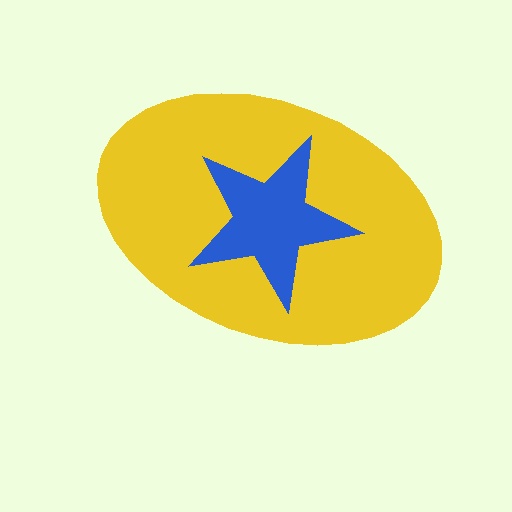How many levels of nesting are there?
2.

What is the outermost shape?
The yellow ellipse.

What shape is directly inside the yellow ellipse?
The blue star.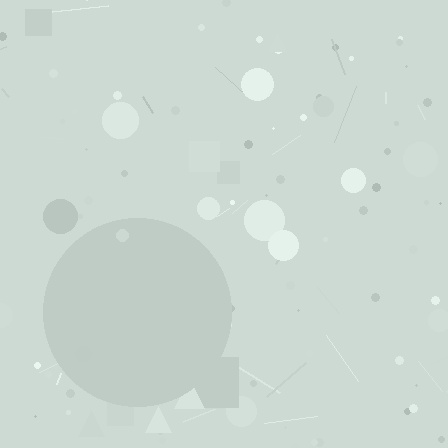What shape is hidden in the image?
A circle is hidden in the image.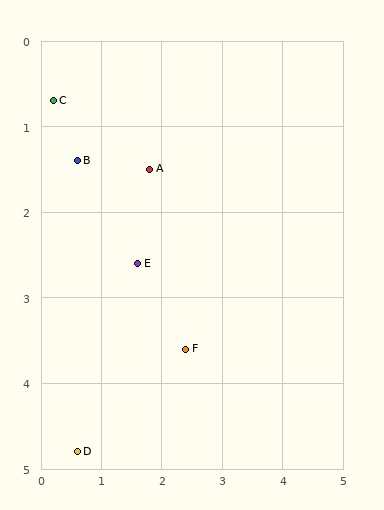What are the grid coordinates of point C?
Point C is at approximately (0.2, 0.7).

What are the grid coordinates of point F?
Point F is at approximately (2.4, 3.6).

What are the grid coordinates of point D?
Point D is at approximately (0.6, 4.8).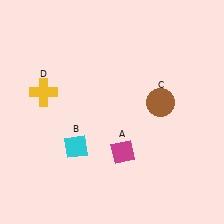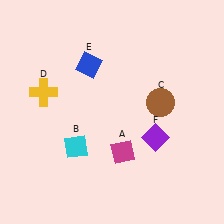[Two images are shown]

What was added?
A blue diamond (E), a purple diamond (F) were added in Image 2.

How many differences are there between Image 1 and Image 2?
There are 2 differences between the two images.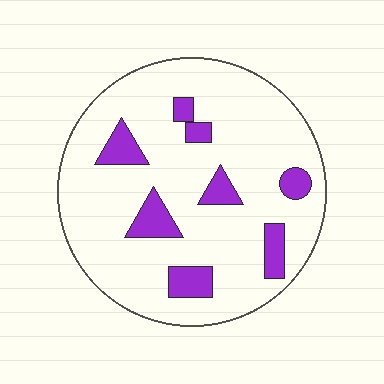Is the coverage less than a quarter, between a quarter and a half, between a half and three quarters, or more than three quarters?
Less than a quarter.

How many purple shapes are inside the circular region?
8.